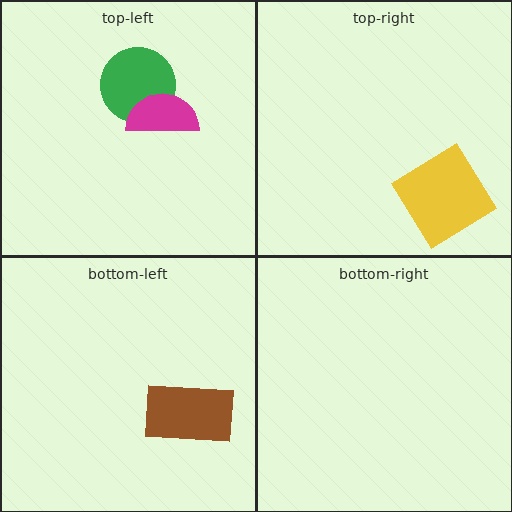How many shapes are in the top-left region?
2.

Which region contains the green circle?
The top-left region.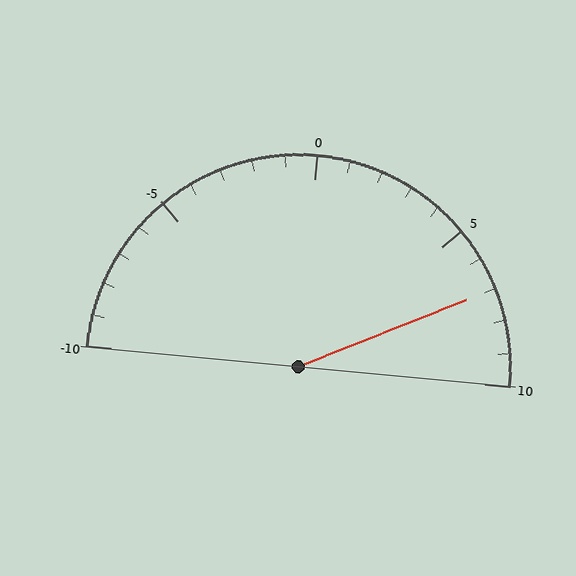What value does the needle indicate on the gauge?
The needle indicates approximately 7.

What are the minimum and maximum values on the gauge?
The gauge ranges from -10 to 10.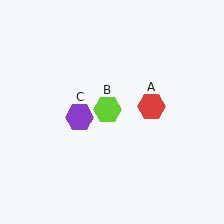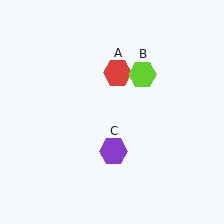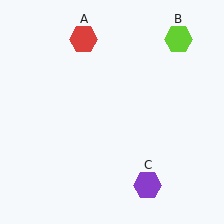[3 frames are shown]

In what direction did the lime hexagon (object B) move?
The lime hexagon (object B) moved up and to the right.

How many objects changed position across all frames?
3 objects changed position: red hexagon (object A), lime hexagon (object B), purple hexagon (object C).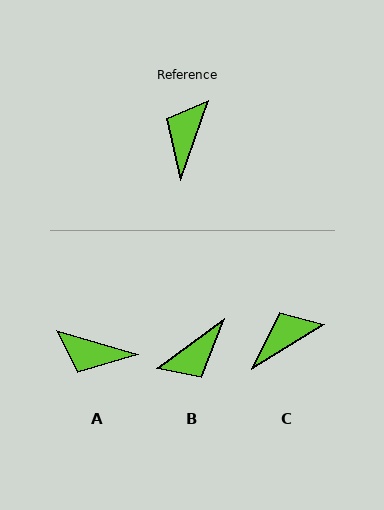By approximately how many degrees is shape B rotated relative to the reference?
Approximately 146 degrees counter-clockwise.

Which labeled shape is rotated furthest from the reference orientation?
B, about 146 degrees away.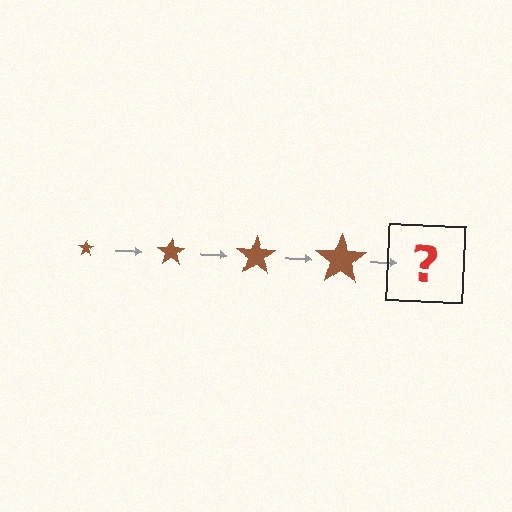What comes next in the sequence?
The next element should be a brown star, larger than the previous one.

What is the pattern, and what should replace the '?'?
The pattern is that the star gets progressively larger each step. The '?' should be a brown star, larger than the previous one.